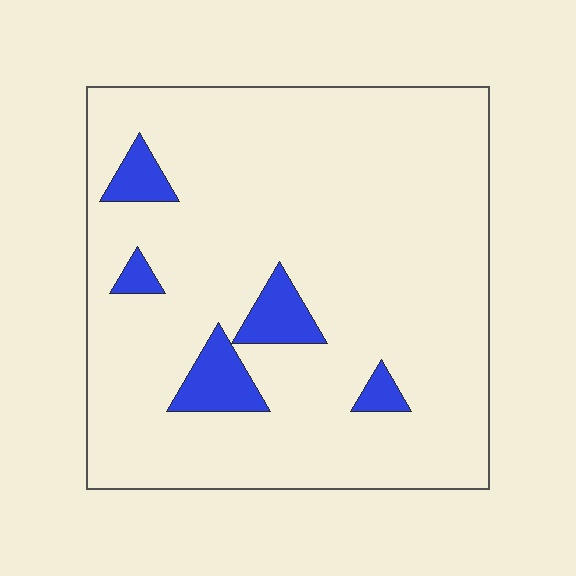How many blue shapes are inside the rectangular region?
5.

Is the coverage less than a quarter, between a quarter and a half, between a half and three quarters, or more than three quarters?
Less than a quarter.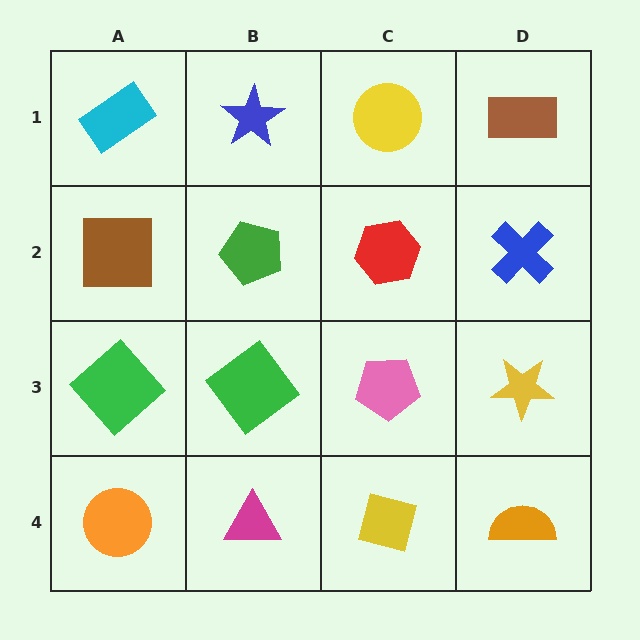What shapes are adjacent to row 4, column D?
A yellow star (row 3, column D), a yellow square (row 4, column C).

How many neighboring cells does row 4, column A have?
2.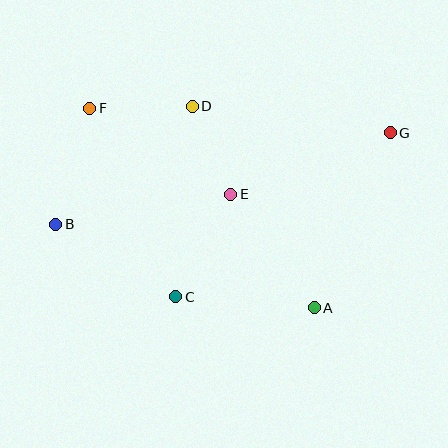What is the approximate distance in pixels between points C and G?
The distance between C and G is approximately 270 pixels.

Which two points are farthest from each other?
Points B and G are farthest from each other.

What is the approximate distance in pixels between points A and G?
The distance between A and G is approximately 191 pixels.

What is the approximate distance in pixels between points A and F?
The distance between A and F is approximately 300 pixels.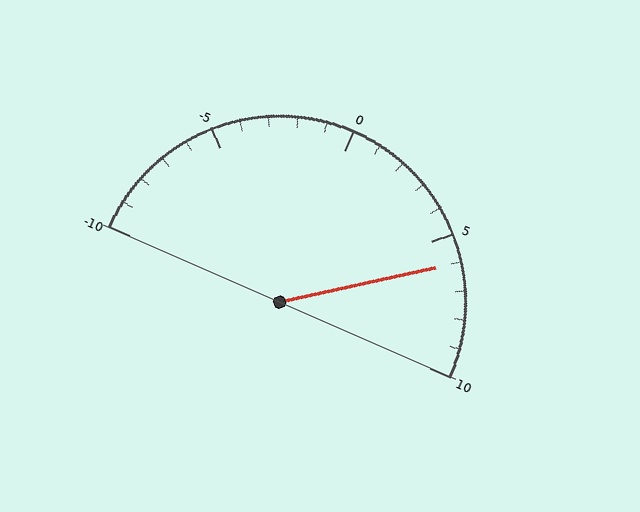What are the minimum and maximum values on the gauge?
The gauge ranges from -10 to 10.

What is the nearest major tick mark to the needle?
The nearest major tick mark is 5.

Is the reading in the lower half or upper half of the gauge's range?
The reading is in the upper half of the range (-10 to 10).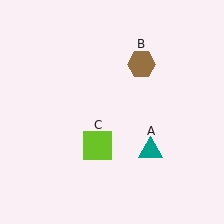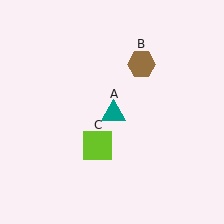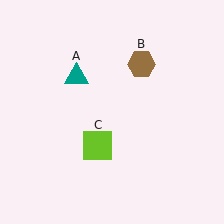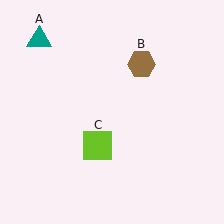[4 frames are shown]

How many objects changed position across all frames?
1 object changed position: teal triangle (object A).